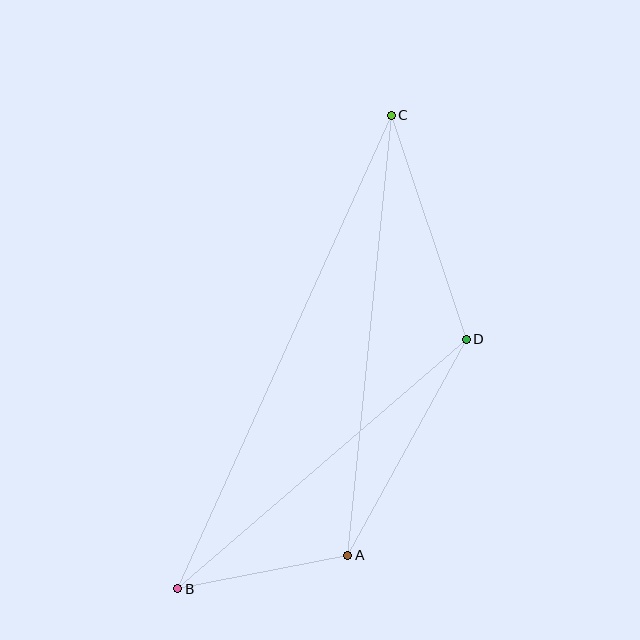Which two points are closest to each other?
Points A and B are closest to each other.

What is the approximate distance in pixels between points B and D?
The distance between B and D is approximately 381 pixels.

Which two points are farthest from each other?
Points B and C are farthest from each other.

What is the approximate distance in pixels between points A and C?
The distance between A and C is approximately 442 pixels.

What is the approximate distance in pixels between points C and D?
The distance between C and D is approximately 236 pixels.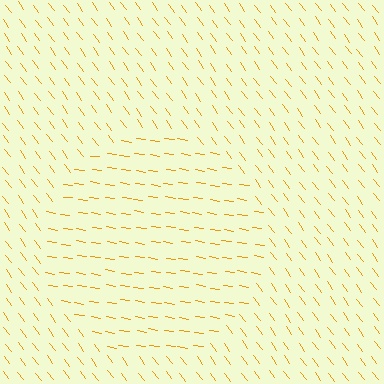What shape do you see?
I see a circle.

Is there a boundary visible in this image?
Yes, there is a texture boundary formed by a change in line orientation.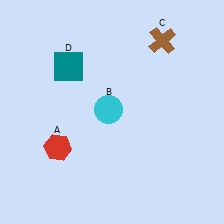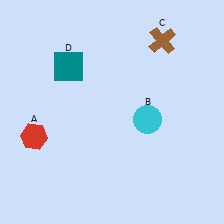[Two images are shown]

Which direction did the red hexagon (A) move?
The red hexagon (A) moved left.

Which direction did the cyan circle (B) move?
The cyan circle (B) moved right.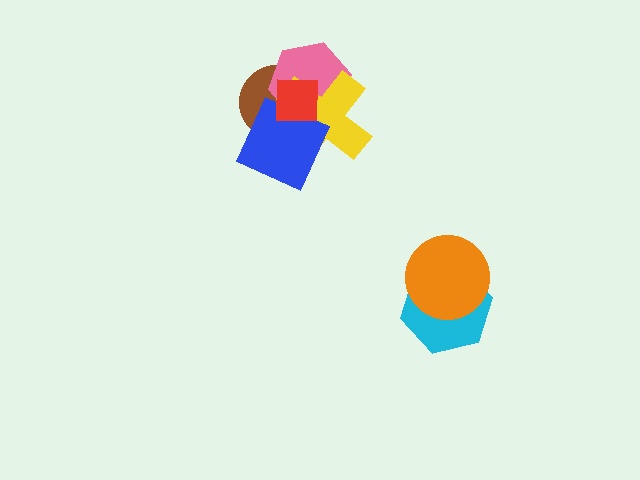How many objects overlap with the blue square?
4 objects overlap with the blue square.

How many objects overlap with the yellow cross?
4 objects overlap with the yellow cross.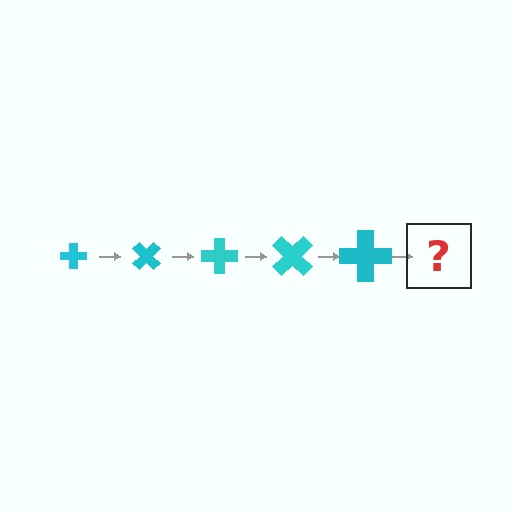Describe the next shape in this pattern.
It should be a cross, larger than the previous one and rotated 225 degrees from the start.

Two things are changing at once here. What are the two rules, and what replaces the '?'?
The two rules are that the cross grows larger each step and it rotates 45 degrees each step. The '?' should be a cross, larger than the previous one and rotated 225 degrees from the start.